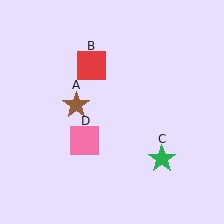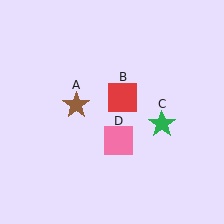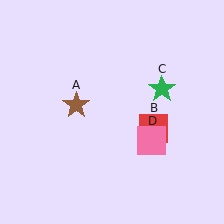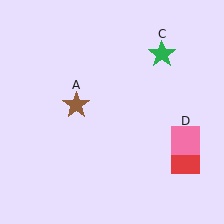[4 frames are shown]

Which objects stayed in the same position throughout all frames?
Brown star (object A) remained stationary.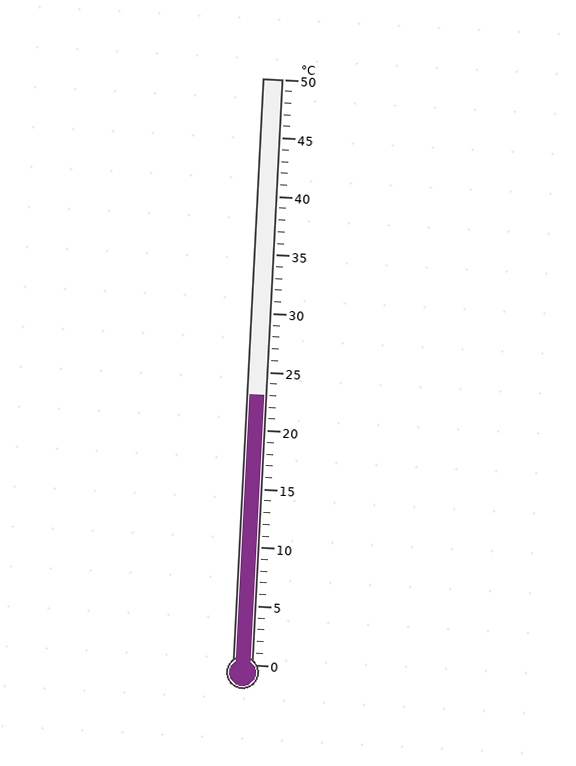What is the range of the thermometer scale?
The thermometer scale ranges from 0°C to 50°C.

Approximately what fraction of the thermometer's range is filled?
The thermometer is filled to approximately 45% of its range.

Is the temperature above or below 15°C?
The temperature is above 15°C.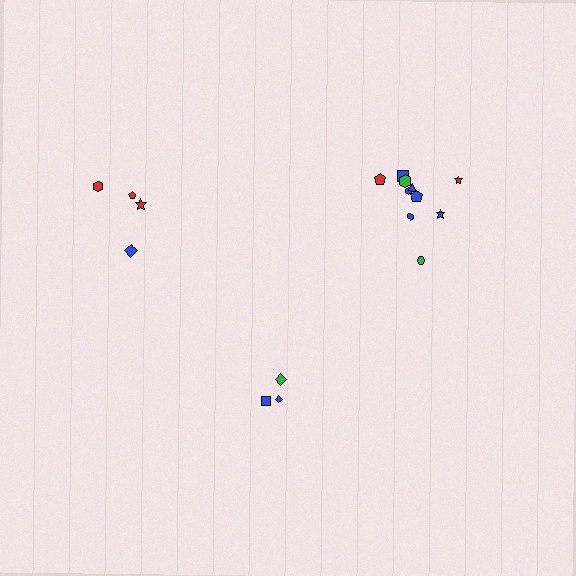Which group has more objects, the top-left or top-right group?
The top-right group.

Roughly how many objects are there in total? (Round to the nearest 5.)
Roughly 15 objects in total.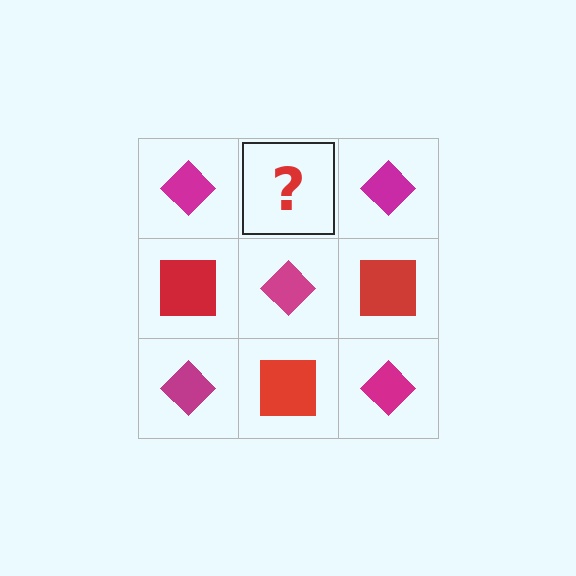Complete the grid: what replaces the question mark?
The question mark should be replaced with a red square.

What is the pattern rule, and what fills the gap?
The rule is that it alternates magenta diamond and red square in a checkerboard pattern. The gap should be filled with a red square.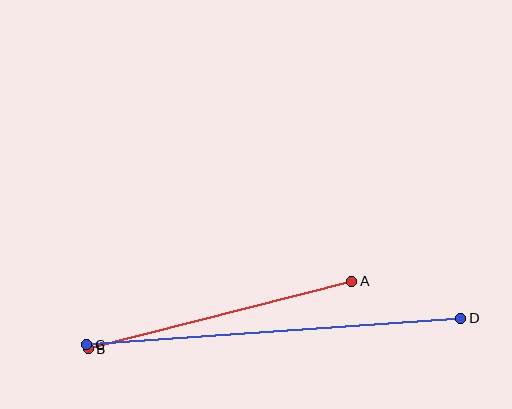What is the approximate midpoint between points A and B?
The midpoint is at approximately (220, 315) pixels.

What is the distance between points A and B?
The distance is approximately 272 pixels.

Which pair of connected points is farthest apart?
Points C and D are farthest apart.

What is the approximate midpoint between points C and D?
The midpoint is at approximately (274, 331) pixels.